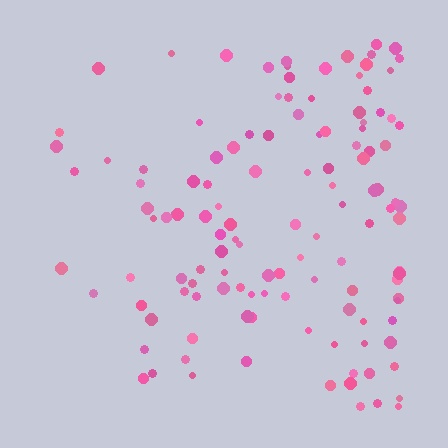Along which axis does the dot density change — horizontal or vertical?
Horizontal.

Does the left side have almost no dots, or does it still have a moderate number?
Still a moderate number, just noticeably fewer than the right.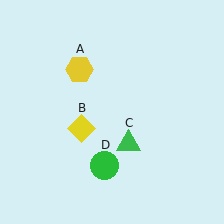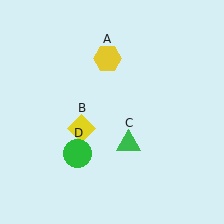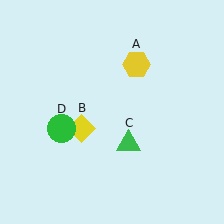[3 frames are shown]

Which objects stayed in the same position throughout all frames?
Yellow diamond (object B) and green triangle (object C) remained stationary.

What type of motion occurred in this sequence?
The yellow hexagon (object A), green circle (object D) rotated clockwise around the center of the scene.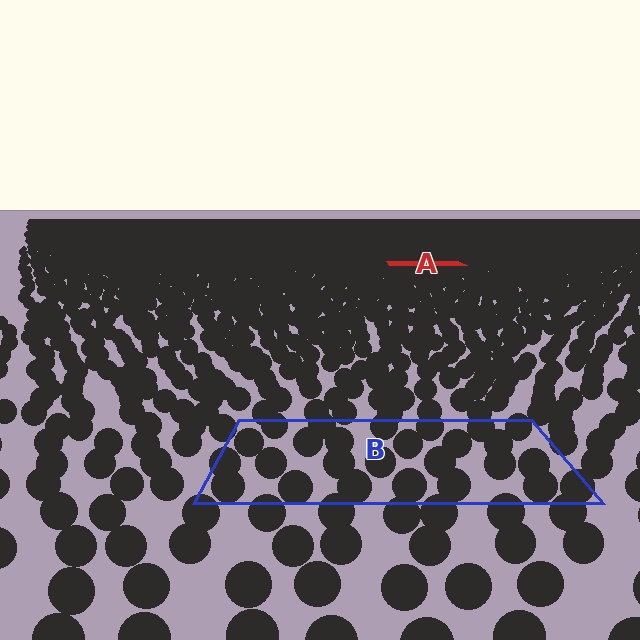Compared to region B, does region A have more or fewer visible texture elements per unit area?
Region A has more texture elements per unit area — they are packed more densely because it is farther away.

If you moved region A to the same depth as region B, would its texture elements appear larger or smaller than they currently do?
They would appear larger. At a closer depth, the same texture elements are projected at a bigger on-screen size.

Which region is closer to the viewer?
Region B is closer. The texture elements there are larger and more spread out.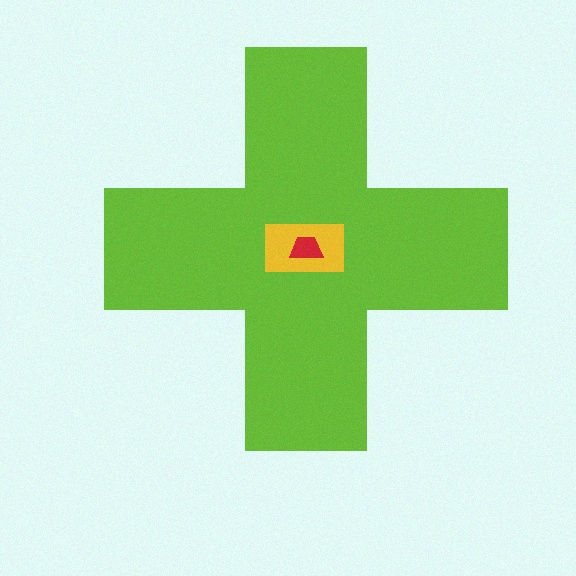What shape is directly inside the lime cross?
The yellow rectangle.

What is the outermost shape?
The lime cross.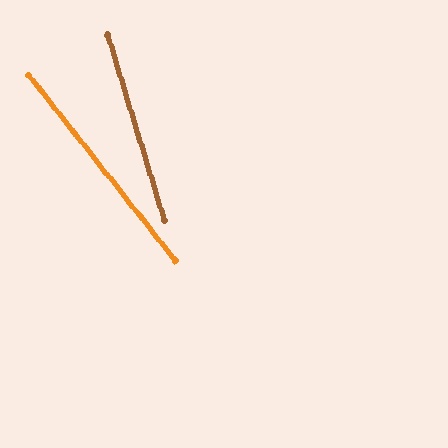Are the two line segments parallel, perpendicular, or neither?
Neither parallel nor perpendicular — they differ by about 22°.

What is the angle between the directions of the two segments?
Approximately 22 degrees.